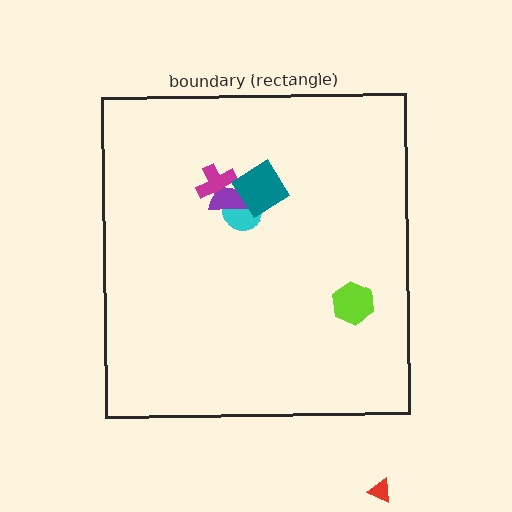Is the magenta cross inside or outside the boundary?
Inside.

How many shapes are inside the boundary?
5 inside, 1 outside.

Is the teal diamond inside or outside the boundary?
Inside.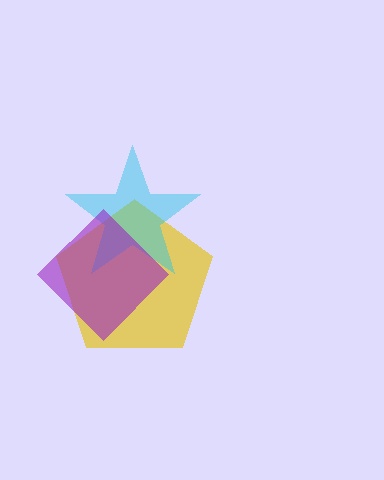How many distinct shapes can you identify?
There are 3 distinct shapes: a yellow pentagon, a cyan star, a purple diamond.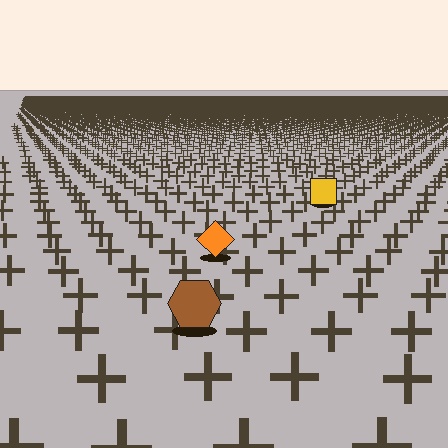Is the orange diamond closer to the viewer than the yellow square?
Yes. The orange diamond is closer — you can tell from the texture gradient: the ground texture is coarser near it.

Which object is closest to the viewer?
The brown hexagon is closest. The texture marks near it are larger and more spread out.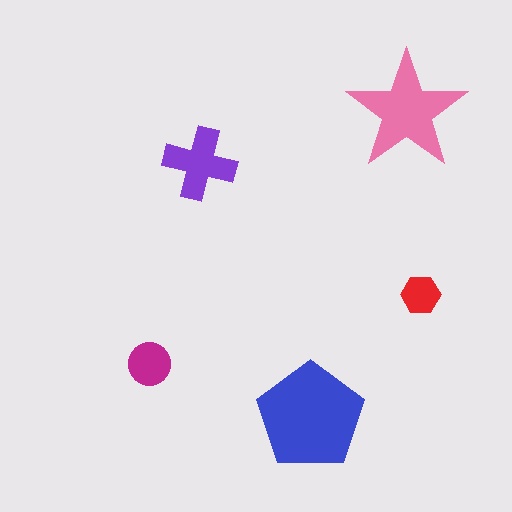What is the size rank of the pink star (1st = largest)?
2nd.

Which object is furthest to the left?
The magenta circle is leftmost.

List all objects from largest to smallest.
The blue pentagon, the pink star, the purple cross, the magenta circle, the red hexagon.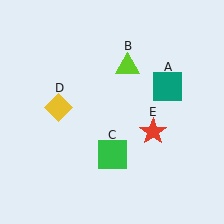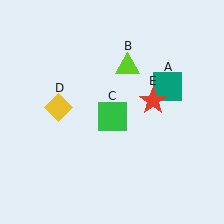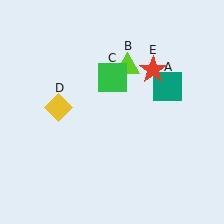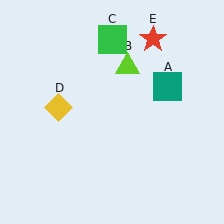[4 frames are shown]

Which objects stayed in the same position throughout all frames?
Teal square (object A) and lime triangle (object B) and yellow diamond (object D) remained stationary.